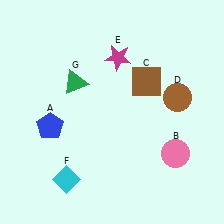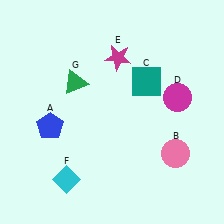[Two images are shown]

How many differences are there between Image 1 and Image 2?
There are 2 differences between the two images.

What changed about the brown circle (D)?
In Image 1, D is brown. In Image 2, it changed to magenta.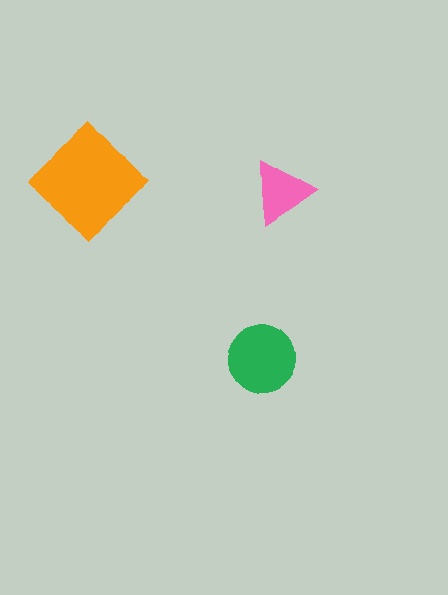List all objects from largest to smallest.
The orange diamond, the green circle, the pink triangle.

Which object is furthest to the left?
The orange diamond is leftmost.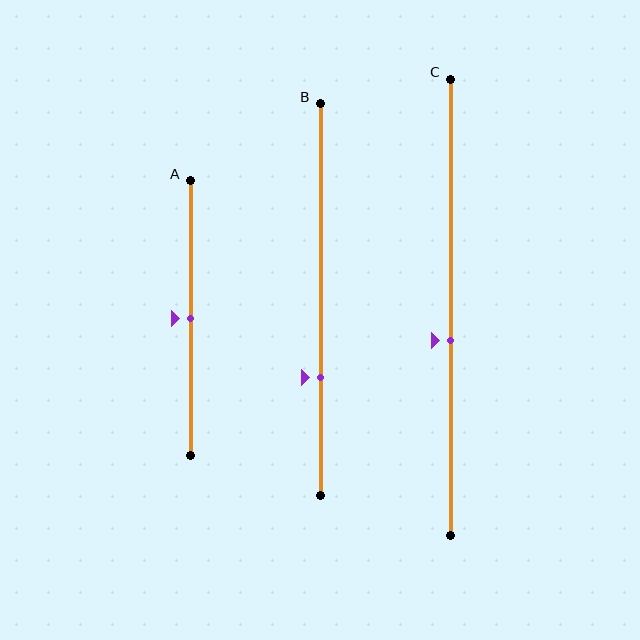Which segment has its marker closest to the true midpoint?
Segment A has its marker closest to the true midpoint.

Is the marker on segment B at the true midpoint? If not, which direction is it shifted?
No, the marker on segment B is shifted downward by about 20% of the segment length.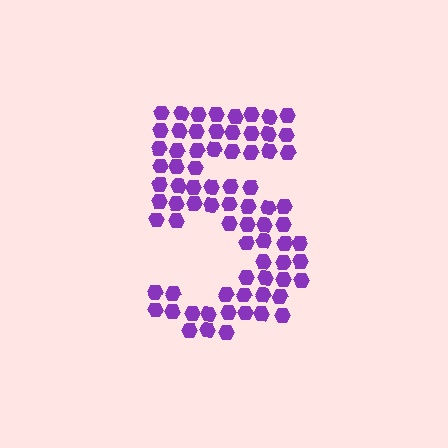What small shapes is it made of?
It is made of small hexagons.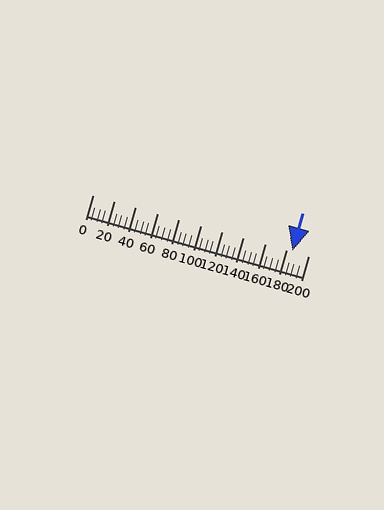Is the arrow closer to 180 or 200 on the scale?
The arrow is closer to 180.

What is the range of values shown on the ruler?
The ruler shows values from 0 to 200.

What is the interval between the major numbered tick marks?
The major tick marks are spaced 20 units apart.